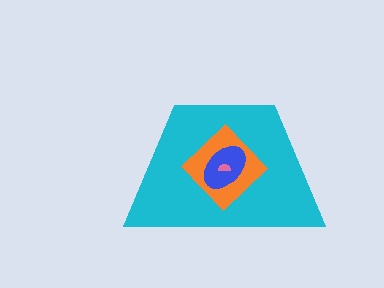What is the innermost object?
The pink semicircle.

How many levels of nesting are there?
4.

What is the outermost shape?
The cyan trapezoid.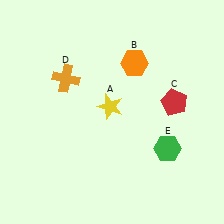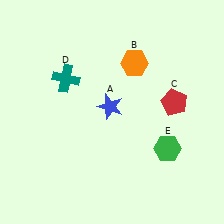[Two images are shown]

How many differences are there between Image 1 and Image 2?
There are 2 differences between the two images.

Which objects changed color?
A changed from yellow to blue. D changed from orange to teal.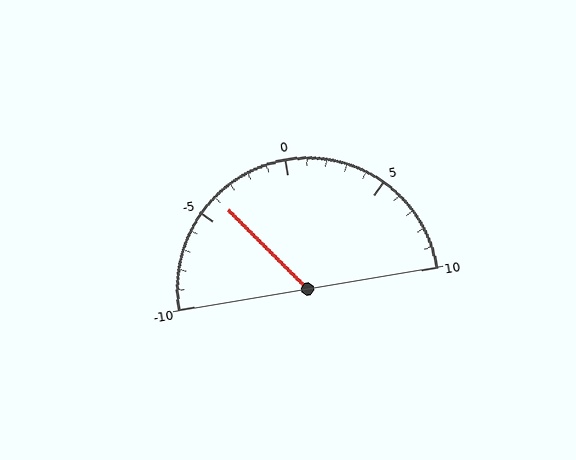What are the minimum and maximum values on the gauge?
The gauge ranges from -10 to 10.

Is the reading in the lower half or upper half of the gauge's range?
The reading is in the lower half of the range (-10 to 10).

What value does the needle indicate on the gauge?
The needle indicates approximately -4.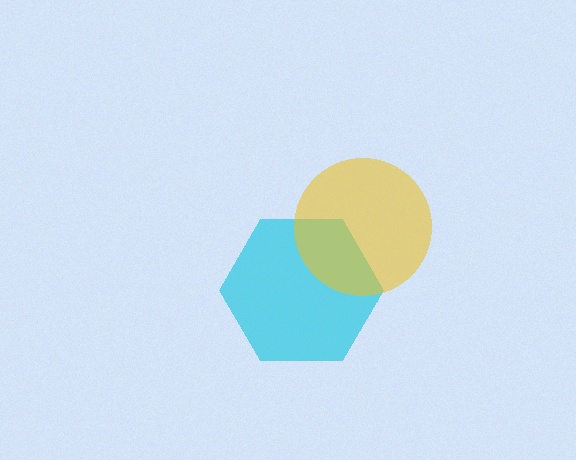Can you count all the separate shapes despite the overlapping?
Yes, there are 2 separate shapes.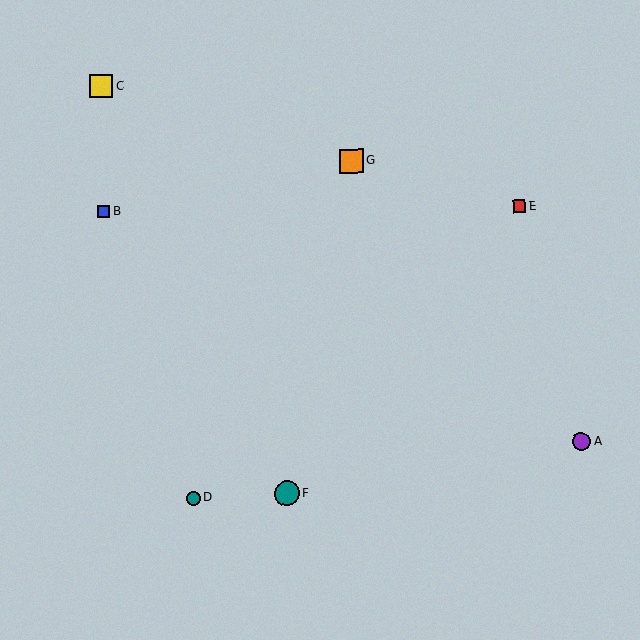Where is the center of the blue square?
The center of the blue square is at (103, 211).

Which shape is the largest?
The teal circle (labeled F) is the largest.